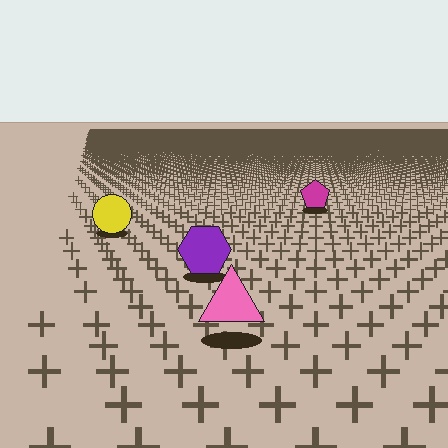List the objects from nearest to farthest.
From nearest to farthest: the pink triangle, the purple hexagon, the yellow circle, the magenta pentagon.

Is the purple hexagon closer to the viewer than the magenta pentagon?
Yes. The purple hexagon is closer — you can tell from the texture gradient: the ground texture is coarser near it.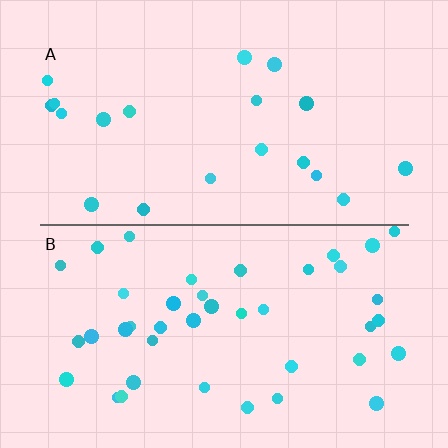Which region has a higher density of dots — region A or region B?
B (the bottom).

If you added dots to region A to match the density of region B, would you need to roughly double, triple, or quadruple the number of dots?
Approximately double.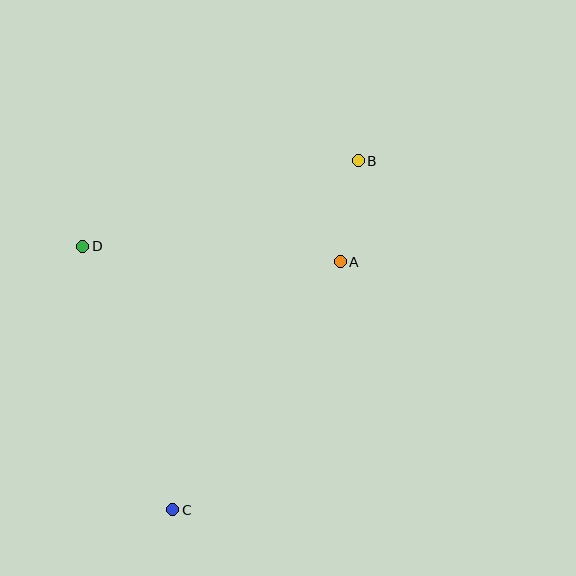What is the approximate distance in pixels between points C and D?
The distance between C and D is approximately 279 pixels.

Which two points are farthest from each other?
Points B and C are farthest from each other.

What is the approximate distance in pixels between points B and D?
The distance between B and D is approximately 289 pixels.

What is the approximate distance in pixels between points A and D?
The distance between A and D is approximately 258 pixels.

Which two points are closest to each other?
Points A and B are closest to each other.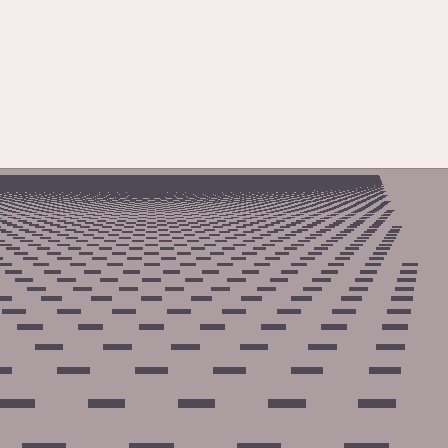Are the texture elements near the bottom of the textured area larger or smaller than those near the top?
Larger. Near the bottom, elements are closer to the viewer and appear at a bigger on-screen size.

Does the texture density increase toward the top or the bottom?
Density increases toward the top.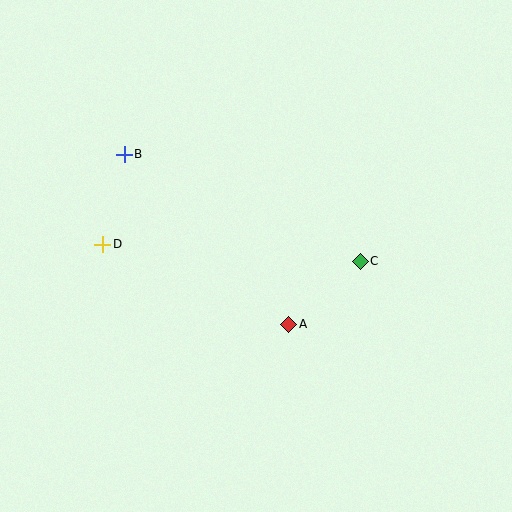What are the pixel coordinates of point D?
Point D is at (103, 244).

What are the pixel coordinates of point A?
Point A is at (289, 324).